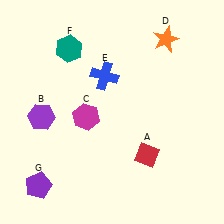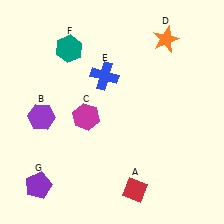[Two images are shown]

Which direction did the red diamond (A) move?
The red diamond (A) moved down.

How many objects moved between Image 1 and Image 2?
1 object moved between the two images.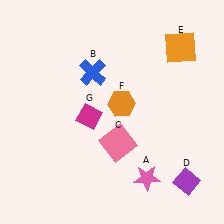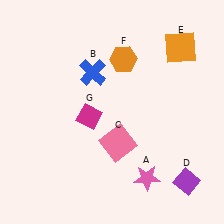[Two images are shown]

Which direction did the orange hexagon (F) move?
The orange hexagon (F) moved up.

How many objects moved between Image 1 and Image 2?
1 object moved between the two images.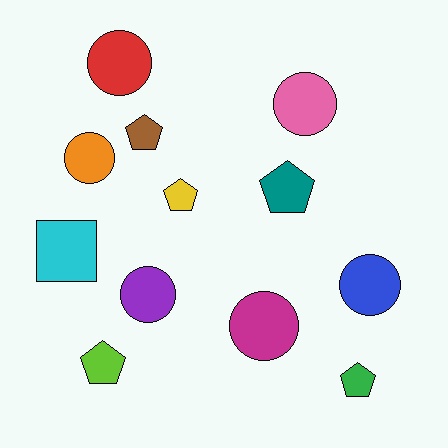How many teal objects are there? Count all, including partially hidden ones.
There is 1 teal object.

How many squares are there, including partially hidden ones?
There is 1 square.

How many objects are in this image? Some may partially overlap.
There are 12 objects.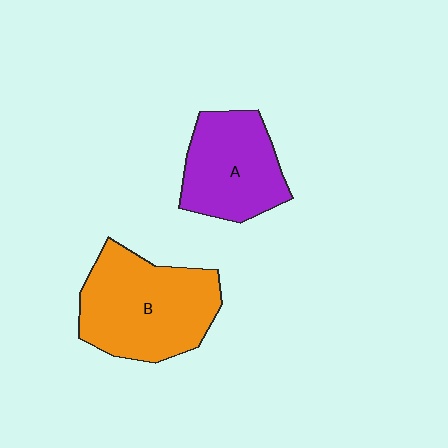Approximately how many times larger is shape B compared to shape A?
Approximately 1.3 times.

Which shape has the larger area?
Shape B (orange).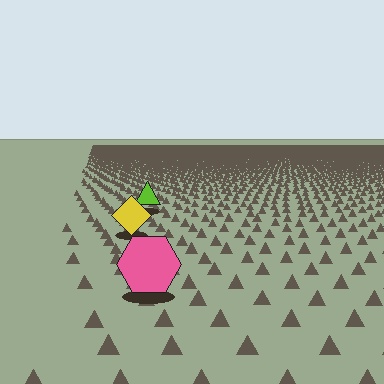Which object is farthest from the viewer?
The lime triangle is farthest from the viewer. It appears smaller and the ground texture around it is denser.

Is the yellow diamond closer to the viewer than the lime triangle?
Yes. The yellow diamond is closer — you can tell from the texture gradient: the ground texture is coarser near it.